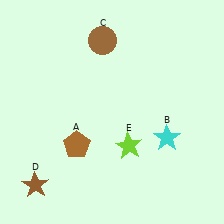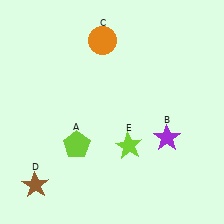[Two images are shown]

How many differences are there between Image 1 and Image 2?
There are 3 differences between the two images.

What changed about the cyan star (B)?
In Image 1, B is cyan. In Image 2, it changed to purple.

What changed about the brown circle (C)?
In Image 1, C is brown. In Image 2, it changed to orange.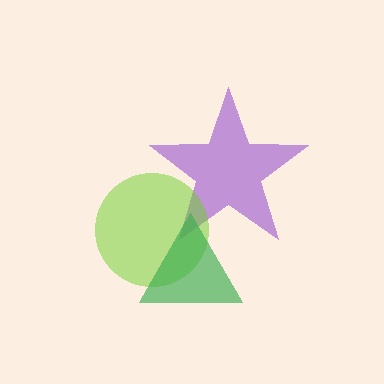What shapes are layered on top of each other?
The layered shapes are: a purple star, a lime circle, a green triangle.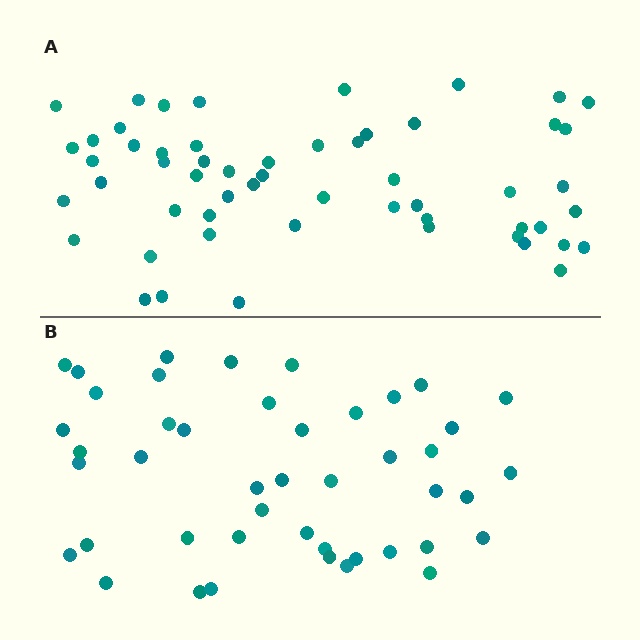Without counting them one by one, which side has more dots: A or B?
Region A (the top region) has more dots.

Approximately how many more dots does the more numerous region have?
Region A has roughly 12 or so more dots than region B.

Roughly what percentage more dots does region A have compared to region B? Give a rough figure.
About 25% more.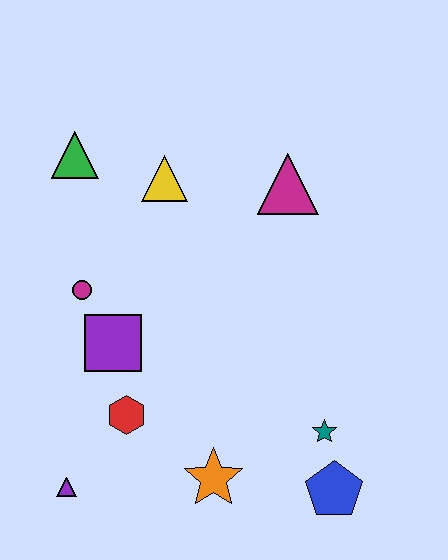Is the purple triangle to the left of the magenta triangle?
Yes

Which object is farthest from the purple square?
The blue pentagon is farthest from the purple square.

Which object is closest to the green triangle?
The yellow triangle is closest to the green triangle.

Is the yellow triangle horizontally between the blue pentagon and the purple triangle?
Yes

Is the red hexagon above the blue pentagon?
Yes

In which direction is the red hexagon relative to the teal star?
The red hexagon is to the left of the teal star.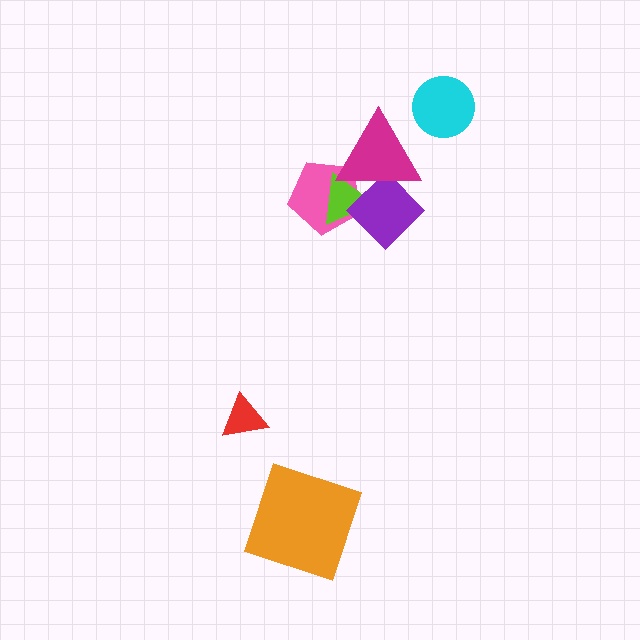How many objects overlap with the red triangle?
0 objects overlap with the red triangle.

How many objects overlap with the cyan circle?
0 objects overlap with the cyan circle.